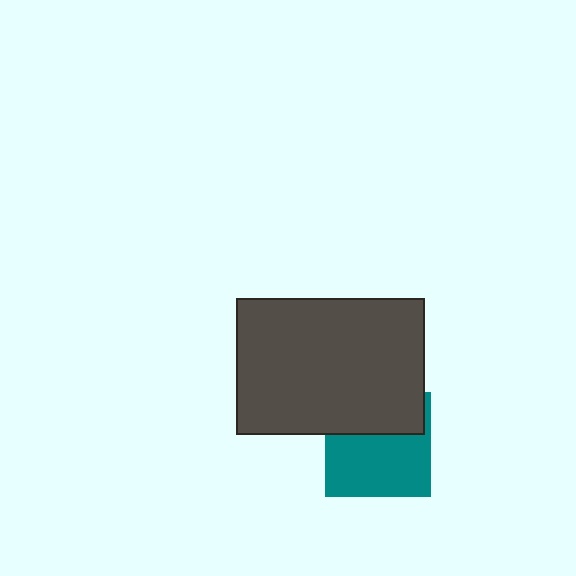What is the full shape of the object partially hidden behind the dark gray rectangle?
The partially hidden object is a teal square.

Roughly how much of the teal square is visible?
About half of it is visible (roughly 61%).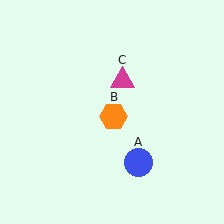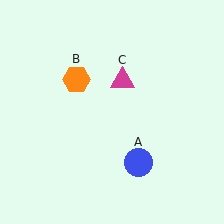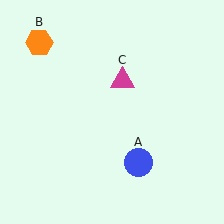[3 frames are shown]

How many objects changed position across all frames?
1 object changed position: orange hexagon (object B).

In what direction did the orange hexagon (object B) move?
The orange hexagon (object B) moved up and to the left.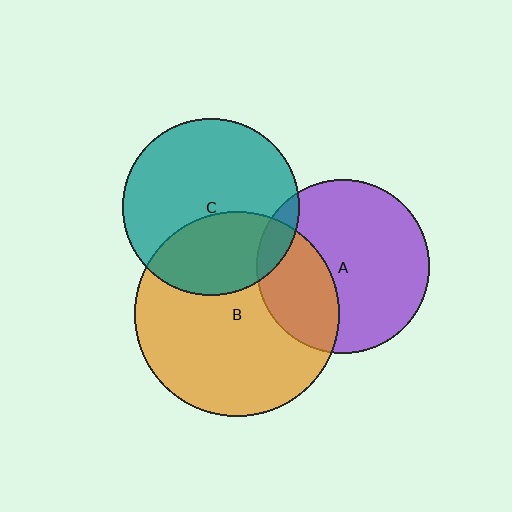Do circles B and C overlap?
Yes.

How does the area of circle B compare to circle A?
Approximately 1.4 times.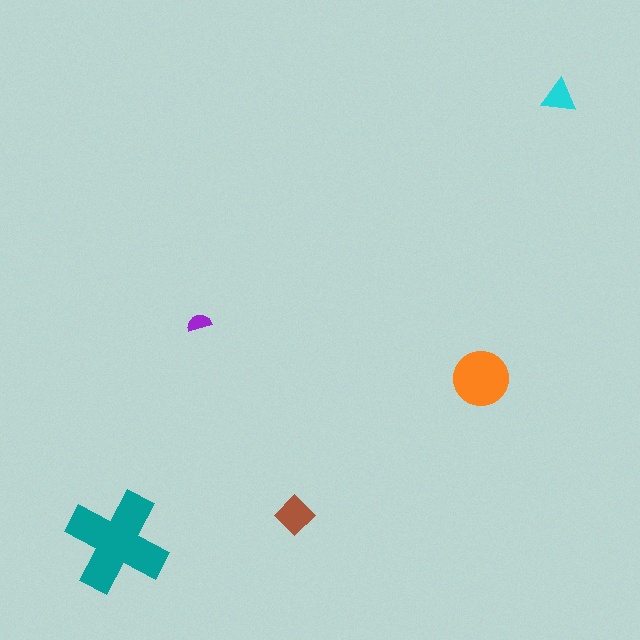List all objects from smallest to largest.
The purple semicircle, the cyan triangle, the brown diamond, the orange circle, the teal cross.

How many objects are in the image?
There are 5 objects in the image.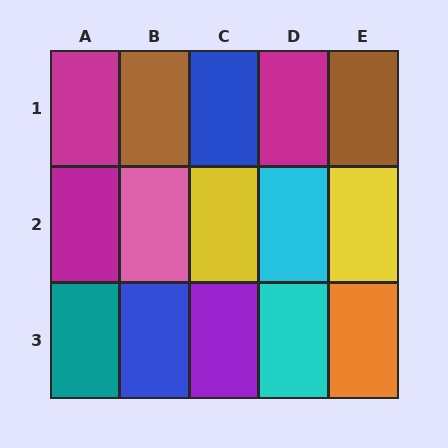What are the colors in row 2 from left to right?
Magenta, pink, yellow, cyan, yellow.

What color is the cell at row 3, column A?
Teal.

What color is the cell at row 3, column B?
Blue.